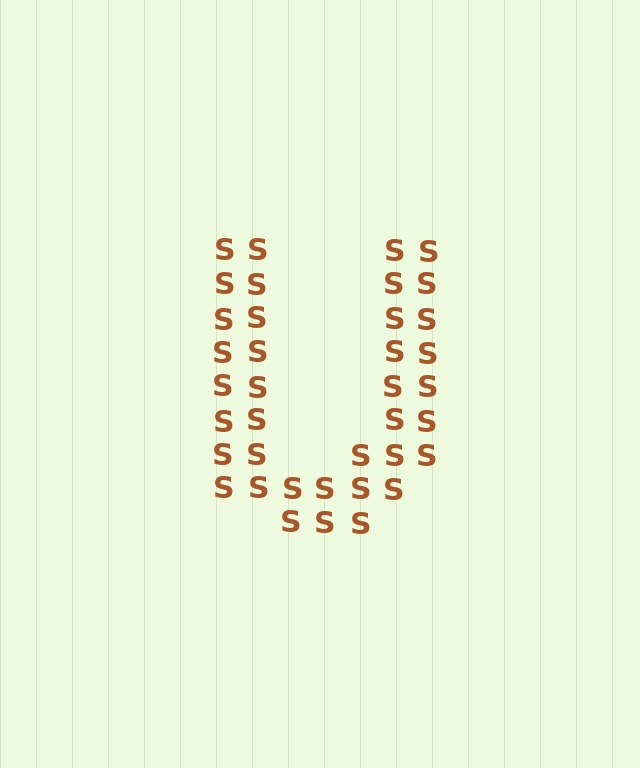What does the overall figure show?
The overall figure shows the letter U.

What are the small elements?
The small elements are letter S's.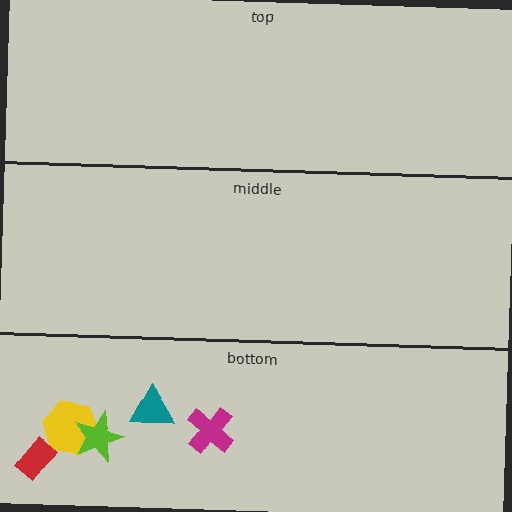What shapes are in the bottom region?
The teal triangle, the yellow hexagon, the red rectangle, the lime star, the magenta cross.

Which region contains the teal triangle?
The bottom region.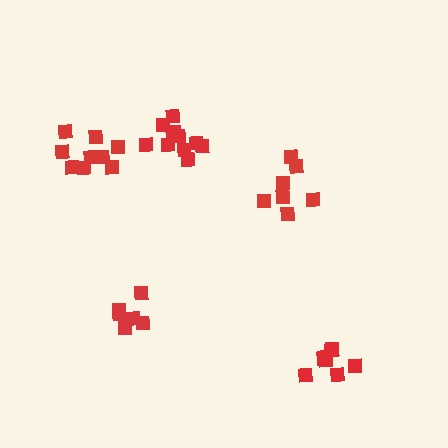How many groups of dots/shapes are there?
There are 5 groups.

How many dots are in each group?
Group 1: 9 dots, Group 2: 6 dots, Group 3: 7 dots, Group 4: 8 dots, Group 5: 11 dots (41 total).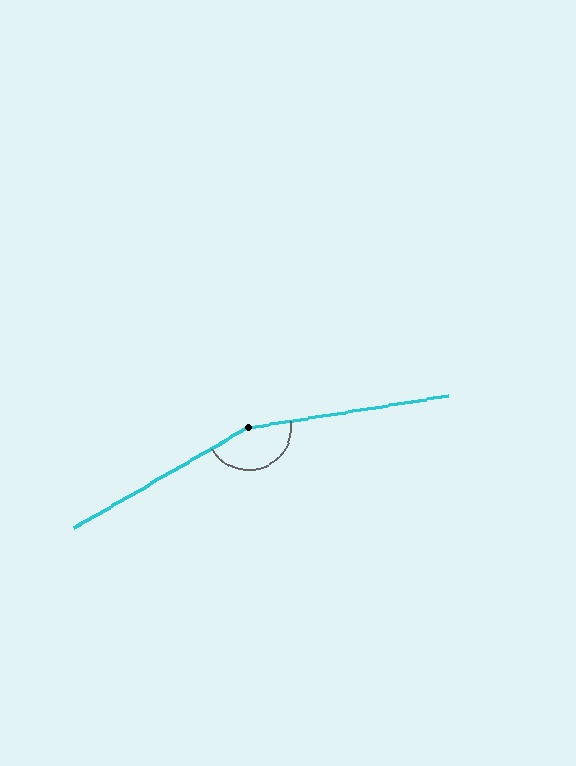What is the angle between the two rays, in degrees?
Approximately 159 degrees.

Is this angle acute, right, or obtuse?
It is obtuse.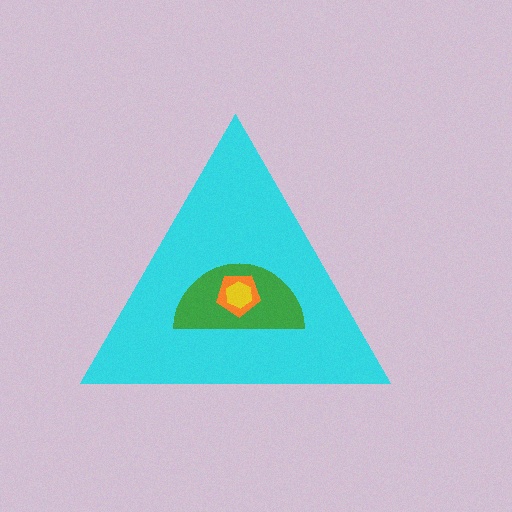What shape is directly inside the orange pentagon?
The yellow hexagon.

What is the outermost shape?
The cyan triangle.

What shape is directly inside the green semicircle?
The orange pentagon.